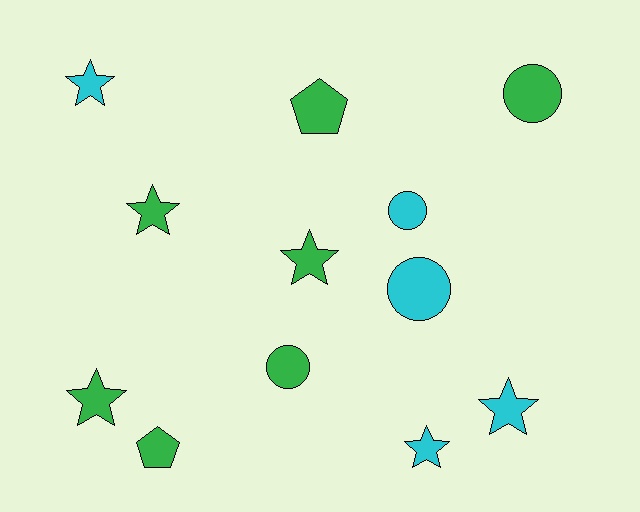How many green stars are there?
There are 3 green stars.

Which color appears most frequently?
Green, with 7 objects.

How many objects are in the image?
There are 12 objects.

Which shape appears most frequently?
Star, with 6 objects.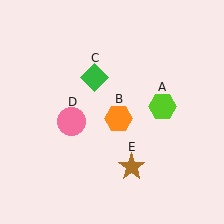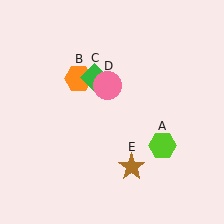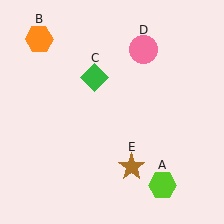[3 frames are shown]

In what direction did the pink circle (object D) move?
The pink circle (object D) moved up and to the right.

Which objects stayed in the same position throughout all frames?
Green diamond (object C) and brown star (object E) remained stationary.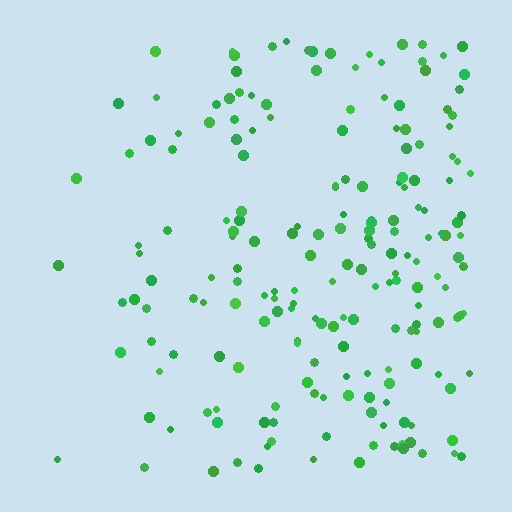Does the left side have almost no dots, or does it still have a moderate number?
Still a moderate number, just noticeably fewer than the right.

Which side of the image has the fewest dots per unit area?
The left.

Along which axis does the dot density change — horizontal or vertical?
Horizontal.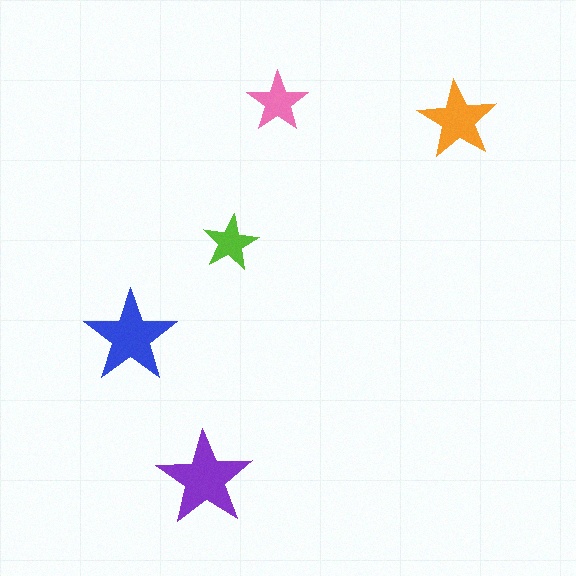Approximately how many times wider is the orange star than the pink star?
About 1.5 times wider.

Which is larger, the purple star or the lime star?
The purple one.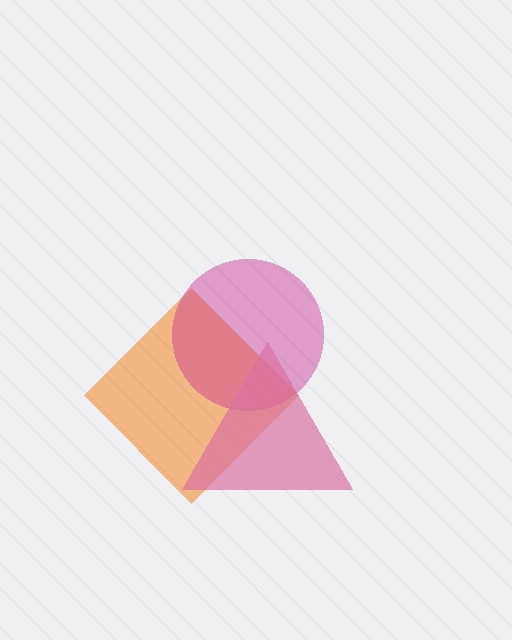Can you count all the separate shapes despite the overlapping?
Yes, there are 3 separate shapes.